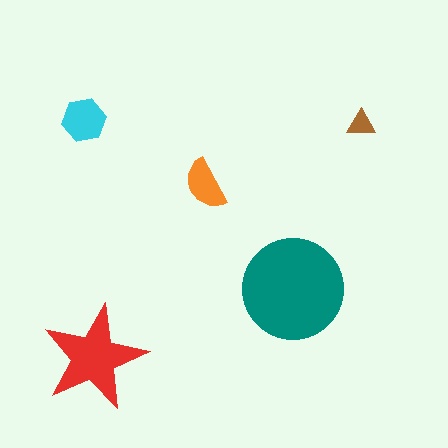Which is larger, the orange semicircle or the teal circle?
The teal circle.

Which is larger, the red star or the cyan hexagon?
The red star.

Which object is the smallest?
The brown triangle.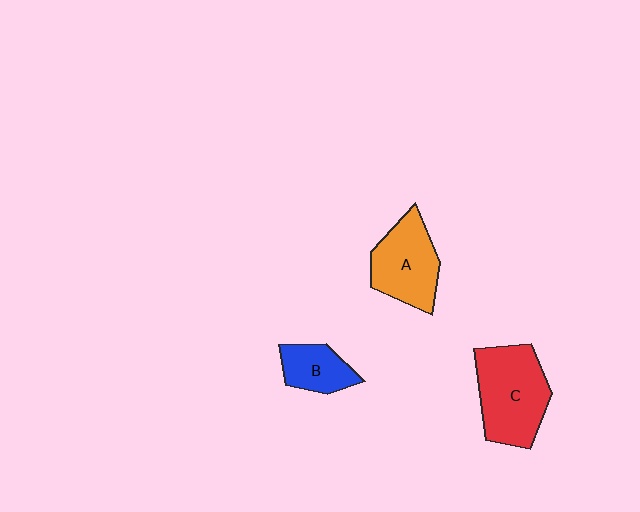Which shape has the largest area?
Shape C (red).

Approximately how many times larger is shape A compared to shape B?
Approximately 1.6 times.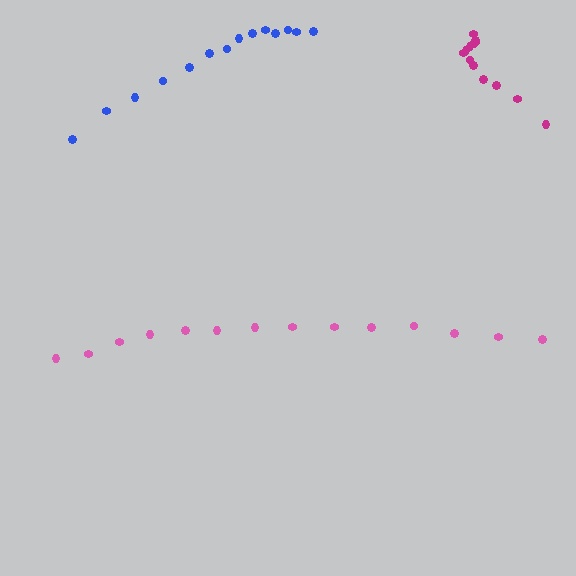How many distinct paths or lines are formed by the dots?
There are 3 distinct paths.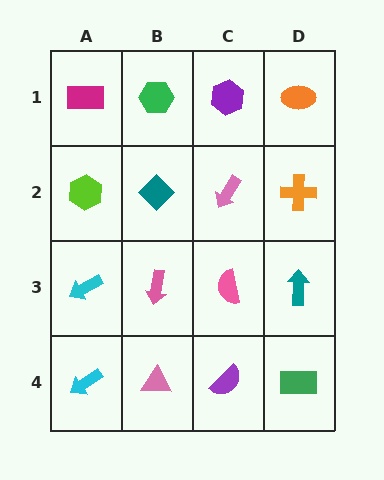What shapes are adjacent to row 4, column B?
A pink arrow (row 3, column B), a cyan arrow (row 4, column A), a purple semicircle (row 4, column C).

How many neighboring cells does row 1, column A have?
2.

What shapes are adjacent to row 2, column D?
An orange ellipse (row 1, column D), a teal arrow (row 3, column D), a pink arrow (row 2, column C).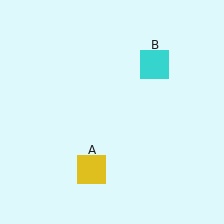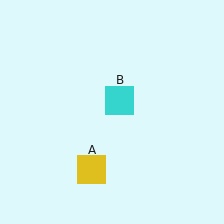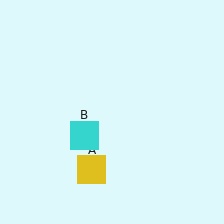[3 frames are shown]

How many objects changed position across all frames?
1 object changed position: cyan square (object B).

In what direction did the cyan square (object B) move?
The cyan square (object B) moved down and to the left.